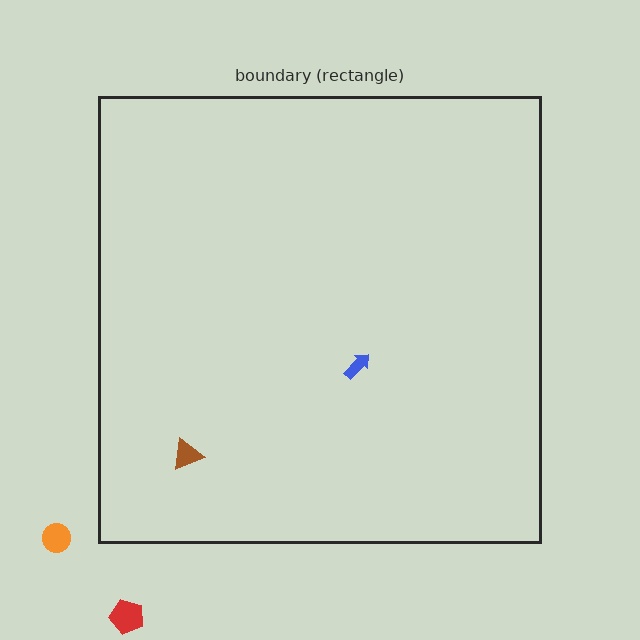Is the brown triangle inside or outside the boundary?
Inside.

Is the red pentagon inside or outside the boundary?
Outside.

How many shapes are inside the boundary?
2 inside, 2 outside.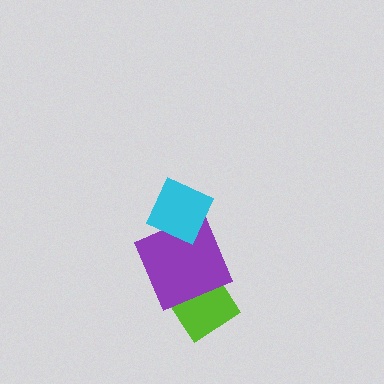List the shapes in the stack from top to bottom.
From top to bottom: the cyan diamond, the purple square, the lime diamond.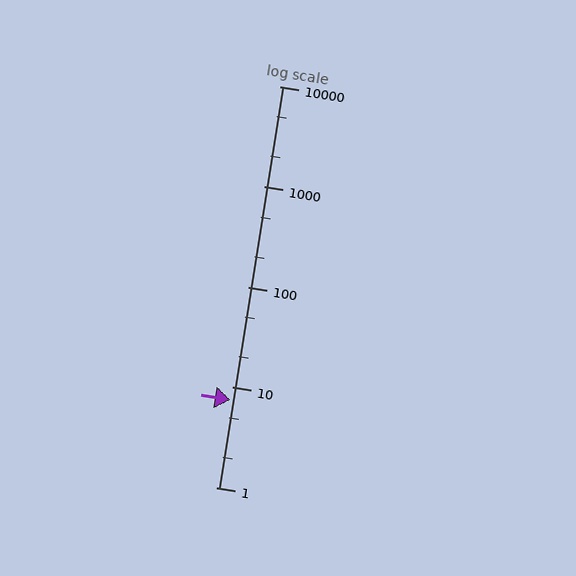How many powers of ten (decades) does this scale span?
The scale spans 4 decades, from 1 to 10000.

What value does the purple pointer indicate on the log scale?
The pointer indicates approximately 7.5.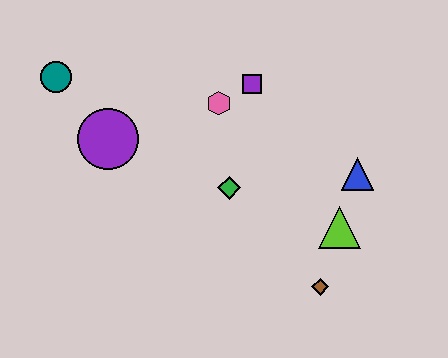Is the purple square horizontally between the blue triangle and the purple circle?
Yes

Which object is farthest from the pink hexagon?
The brown diamond is farthest from the pink hexagon.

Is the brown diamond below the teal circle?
Yes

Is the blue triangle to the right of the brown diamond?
Yes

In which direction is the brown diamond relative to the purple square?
The brown diamond is below the purple square.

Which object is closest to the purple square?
The pink hexagon is closest to the purple square.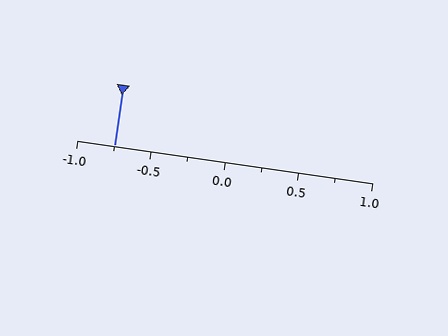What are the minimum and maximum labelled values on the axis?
The axis runs from -1.0 to 1.0.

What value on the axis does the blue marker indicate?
The marker indicates approximately -0.75.